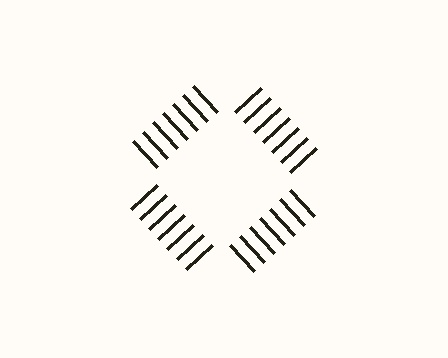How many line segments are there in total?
28 — 7 along each of the 4 edges.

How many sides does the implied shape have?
4 sides — the line-ends trace a square.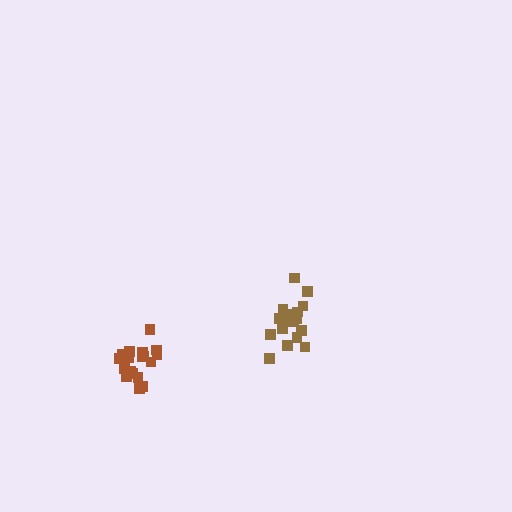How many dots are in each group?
Group 1: 20 dots, Group 2: 19 dots (39 total).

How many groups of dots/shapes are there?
There are 2 groups.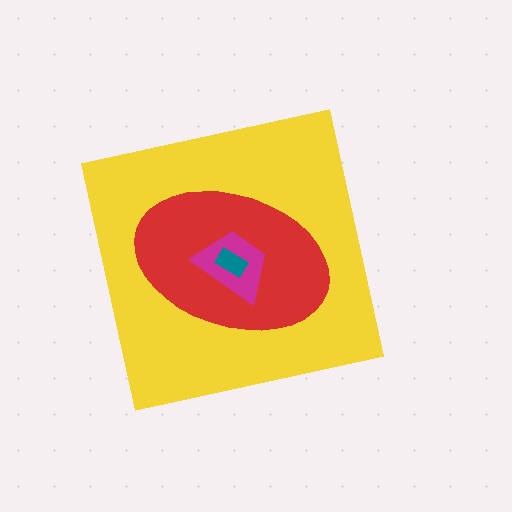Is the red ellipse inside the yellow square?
Yes.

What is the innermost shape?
The teal rectangle.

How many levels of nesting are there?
4.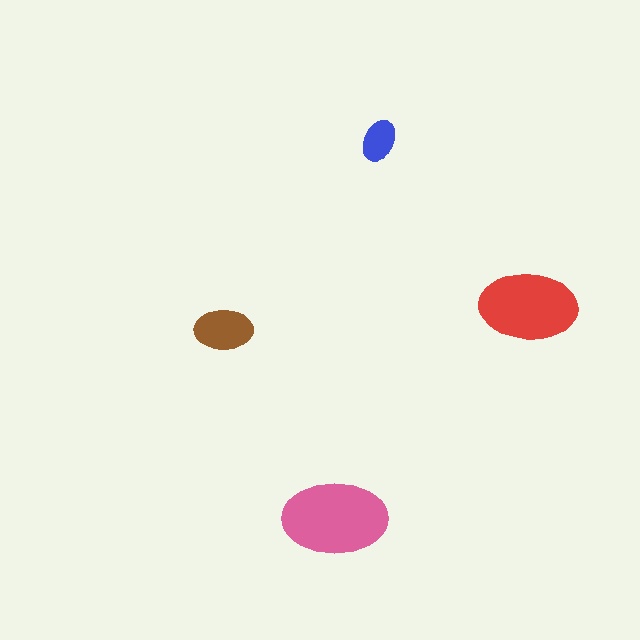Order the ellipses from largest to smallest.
the pink one, the red one, the brown one, the blue one.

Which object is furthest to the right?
The red ellipse is rightmost.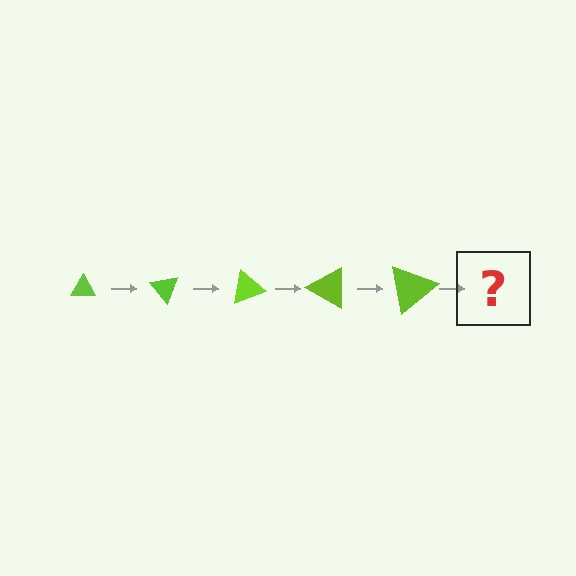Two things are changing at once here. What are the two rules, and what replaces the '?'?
The two rules are that the triangle grows larger each step and it rotates 50 degrees each step. The '?' should be a triangle, larger than the previous one and rotated 250 degrees from the start.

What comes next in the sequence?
The next element should be a triangle, larger than the previous one and rotated 250 degrees from the start.